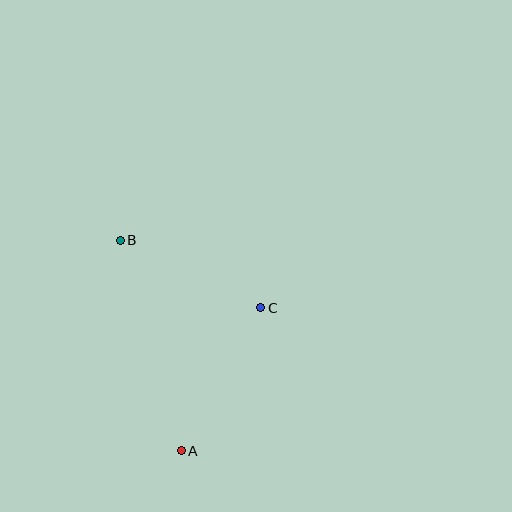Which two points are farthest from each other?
Points A and B are farthest from each other.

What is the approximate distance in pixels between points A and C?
The distance between A and C is approximately 164 pixels.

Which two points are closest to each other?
Points B and C are closest to each other.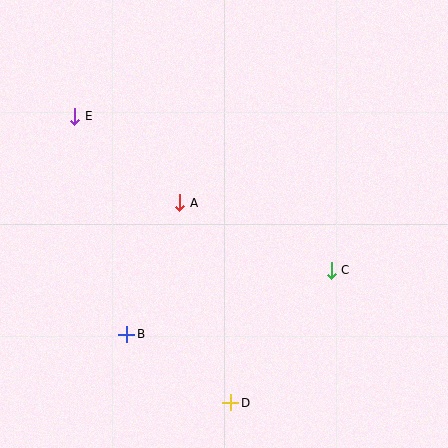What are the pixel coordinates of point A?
Point A is at (180, 203).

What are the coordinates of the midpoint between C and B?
The midpoint between C and B is at (229, 302).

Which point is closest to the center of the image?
Point A at (180, 203) is closest to the center.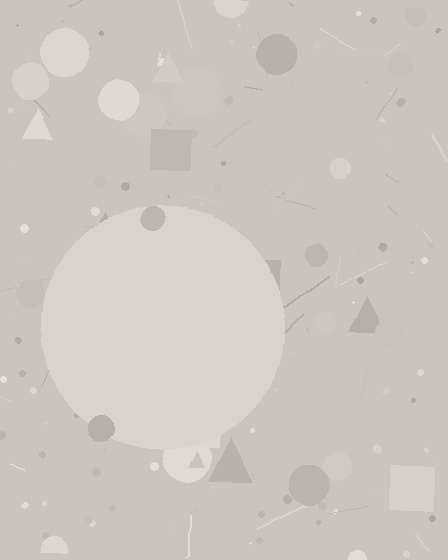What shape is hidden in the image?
A circle is hidden in the image.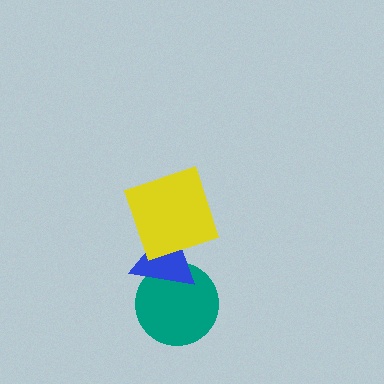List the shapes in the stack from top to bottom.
From top to bottom: the yellow square, the blue triangle, the teal circle.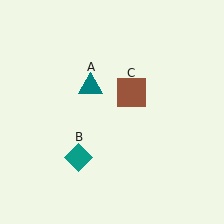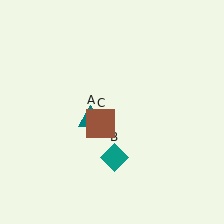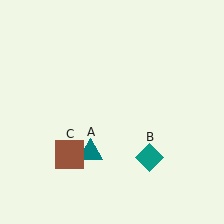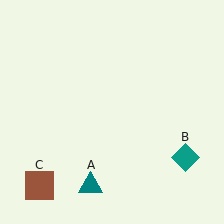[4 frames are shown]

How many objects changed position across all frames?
3 objects changed position: teal triangle (object A), teal diamond (object B), brown square (object C).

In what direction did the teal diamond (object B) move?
The teal diamond (object B) moved right.